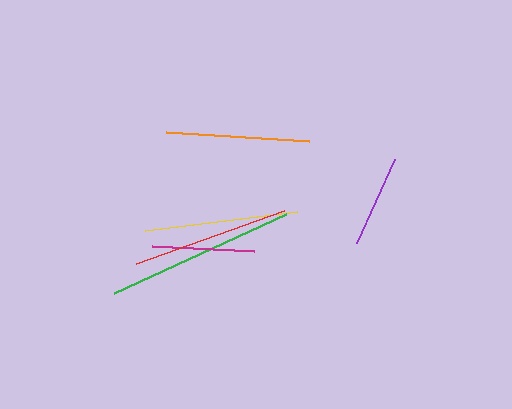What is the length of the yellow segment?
The yellow segment is approximately 154 pixels long.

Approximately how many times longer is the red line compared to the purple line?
The red line is approximately 1.7 times the length of the purple line.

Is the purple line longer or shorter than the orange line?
The orange line is longer than the purple line.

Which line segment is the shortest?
The purple line is the shortest at approximately 92 pixels.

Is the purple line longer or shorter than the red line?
The red line is longer than the purple line.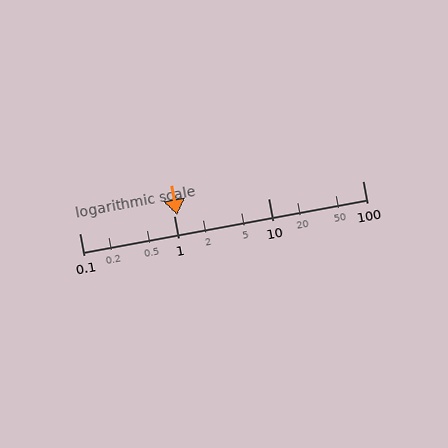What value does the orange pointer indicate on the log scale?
The pointer indicates approximately 1.1.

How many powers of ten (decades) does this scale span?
The scale spans 3 decades, from 0.1 to 100.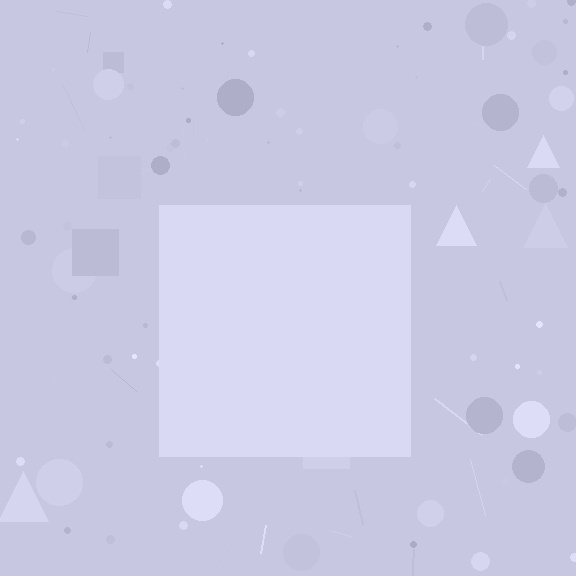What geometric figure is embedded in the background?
A square is embedded in the background.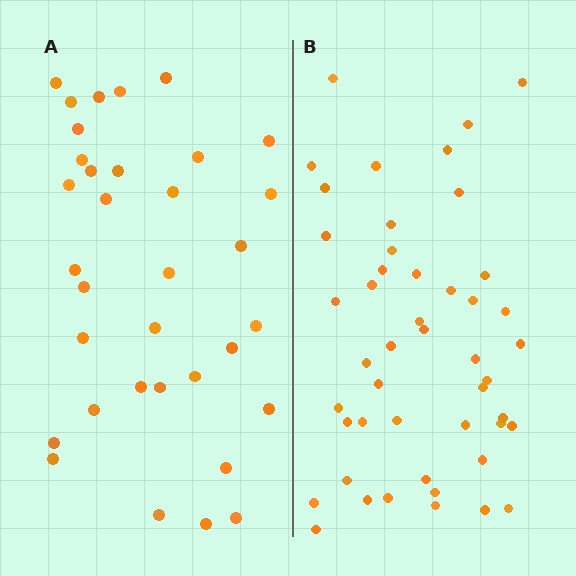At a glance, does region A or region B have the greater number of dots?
Region B (the right region) has more dots.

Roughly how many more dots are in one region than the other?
Region B has approximately 15 more dots than region A.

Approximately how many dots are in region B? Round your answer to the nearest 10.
About 50 dots. (The exact count is 47, which rounds to 50.)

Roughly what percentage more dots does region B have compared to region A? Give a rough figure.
About 40% more.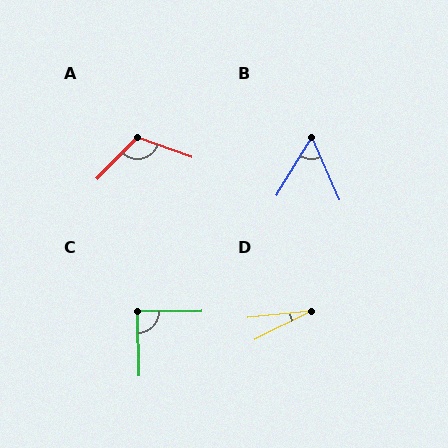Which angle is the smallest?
D, at approximately 21 degrees.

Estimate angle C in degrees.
Approximately 89 degrees.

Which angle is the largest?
A, at approximately 115 degrees.